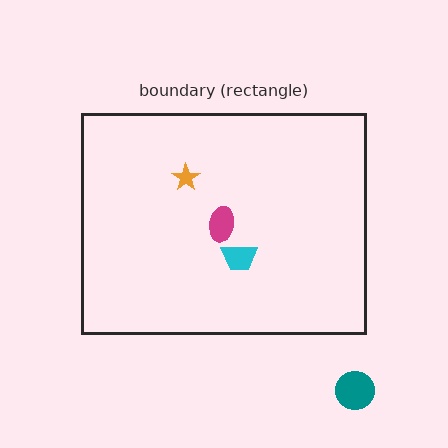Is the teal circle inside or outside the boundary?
Outside.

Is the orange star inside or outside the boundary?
Inside.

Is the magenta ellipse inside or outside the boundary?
Inside.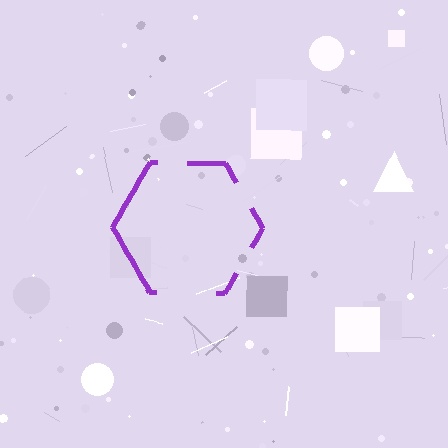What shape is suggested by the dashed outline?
The dashed outline suggests a hexagon.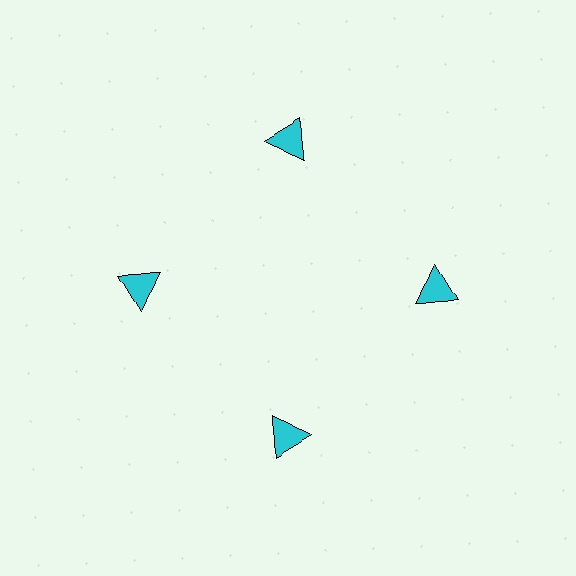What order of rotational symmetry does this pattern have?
This pattern has 4-fold rotational symmetry.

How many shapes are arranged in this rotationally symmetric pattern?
There are 4 shapes, arranged in 4 groups of 1.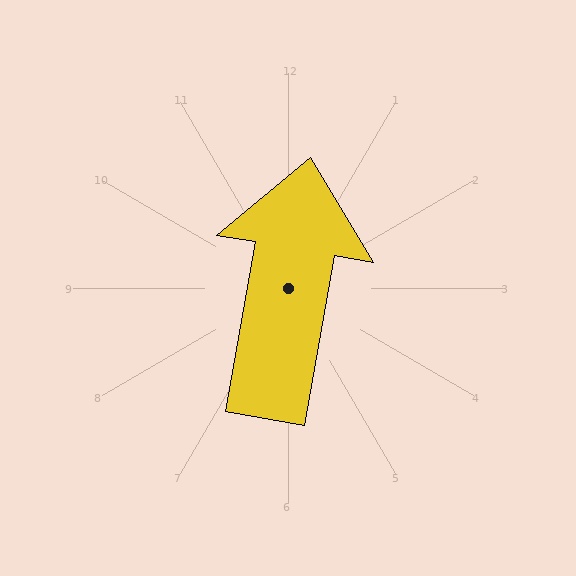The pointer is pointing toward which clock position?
Roughly 12 o'clock.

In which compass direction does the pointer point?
North.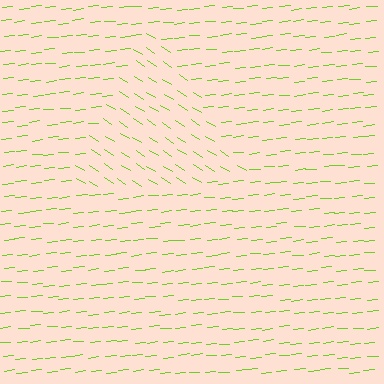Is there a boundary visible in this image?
Yes, there is a texture boundary formed by a change in line orientation.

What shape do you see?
I see a triangle.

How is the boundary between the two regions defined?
The boundary is defined purely by a change in line orientation (approximately 38 degrees difference). All lines are the same color and thickness.